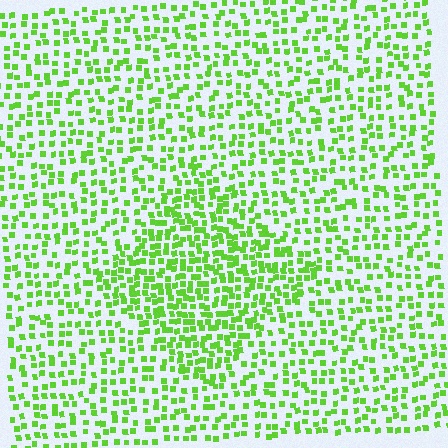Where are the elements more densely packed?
The elements are more densely packed inside the diamond boundary.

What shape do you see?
I see a diamond.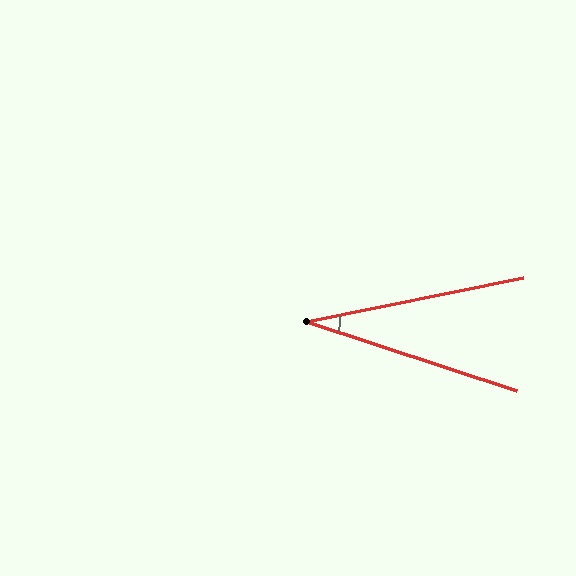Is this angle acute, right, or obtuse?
It is acute.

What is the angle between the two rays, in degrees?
Approximately 30 degrees.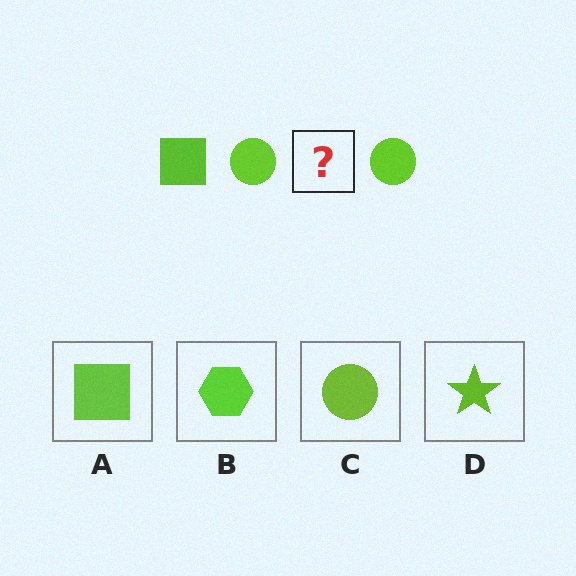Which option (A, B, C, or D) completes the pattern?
A.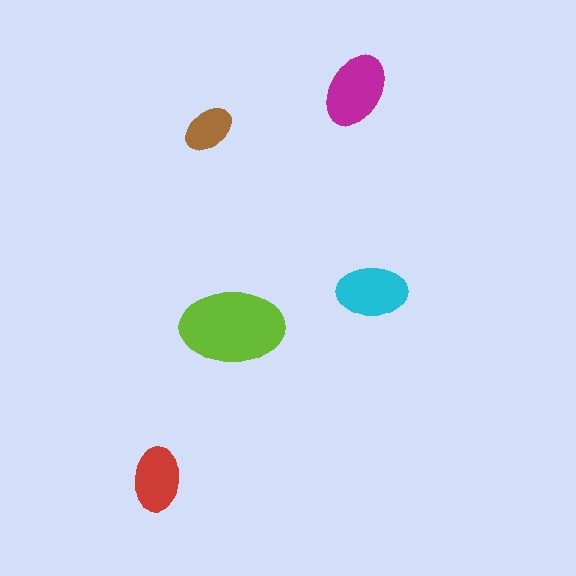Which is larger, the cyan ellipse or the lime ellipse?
The lime one.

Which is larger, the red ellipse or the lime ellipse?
The lime one.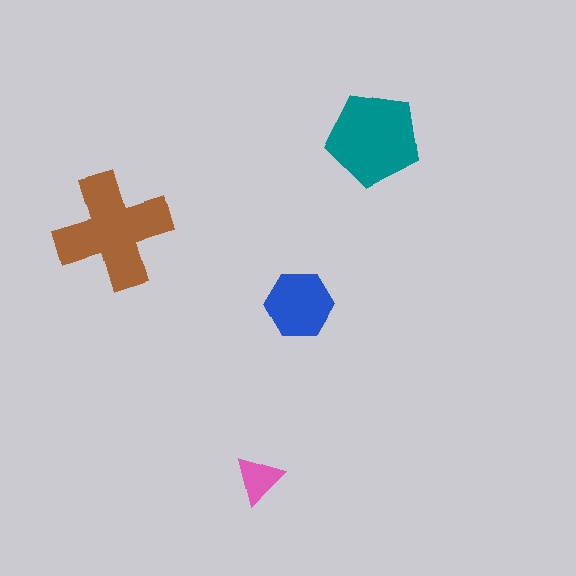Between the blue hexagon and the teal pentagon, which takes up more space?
The teal pentagon.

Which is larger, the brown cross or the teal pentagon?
The brown cross.